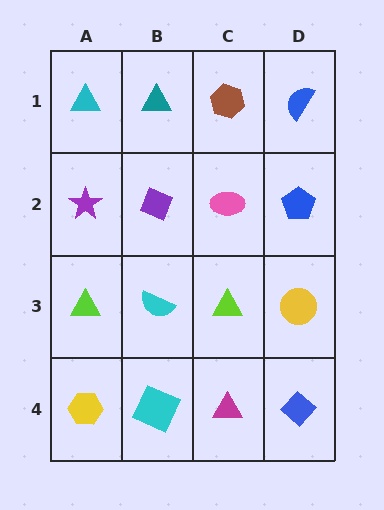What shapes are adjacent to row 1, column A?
A purple star (row 2, column A), a teal triangle (row 1, column B).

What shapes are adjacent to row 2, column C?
A brown hexagon (row 1, column C), a lime triangle (row 3, column C), a purple diamond (row 2, column B), a blue pentagon (row 2, column D).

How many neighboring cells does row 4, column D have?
2.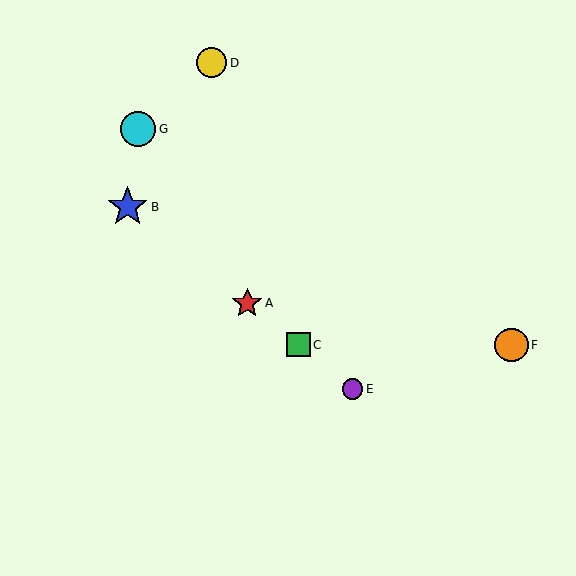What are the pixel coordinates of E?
Object E is at (353, 389).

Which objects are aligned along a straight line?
Objects A, B, C, E are aligned along a straight line.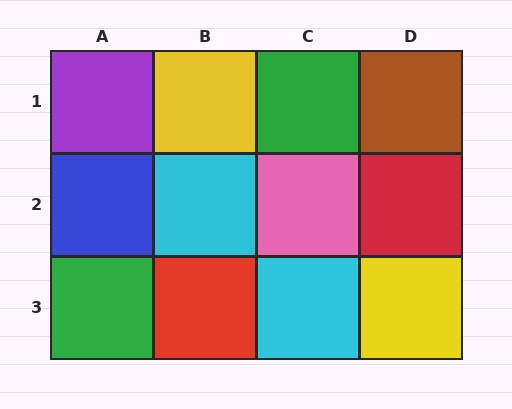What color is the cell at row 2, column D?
Red.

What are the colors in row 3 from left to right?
Green, red, cyan, yellow.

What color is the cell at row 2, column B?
Cyan.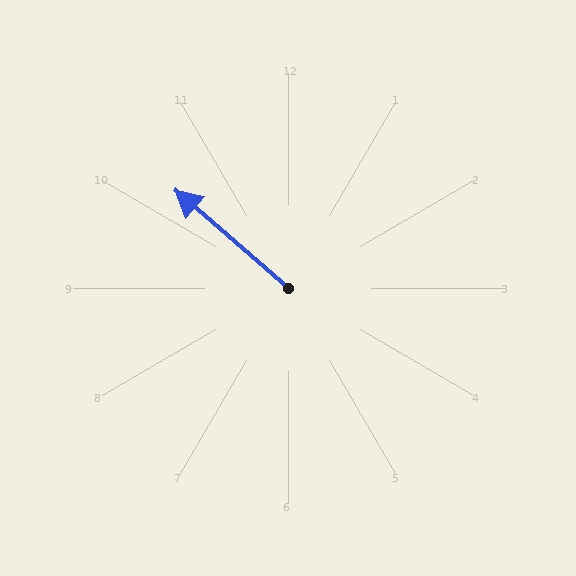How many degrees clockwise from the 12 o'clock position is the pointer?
Approximately 311 degrees.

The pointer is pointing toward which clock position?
Roughly 10 o'clock.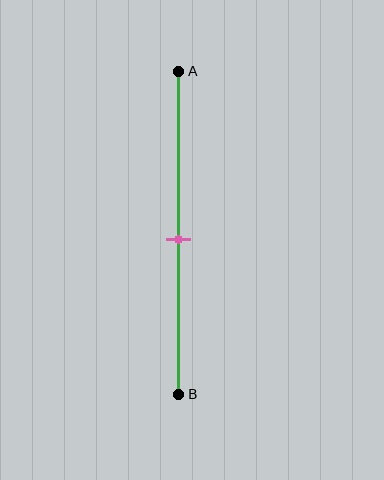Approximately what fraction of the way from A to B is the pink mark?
The pink mark is approximately 50% of the way from A to B.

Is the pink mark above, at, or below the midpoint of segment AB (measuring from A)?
The pink mark is approximately at the midpoint of segment AB.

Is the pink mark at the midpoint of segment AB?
Yes, the mark is approximately at the midpoint.